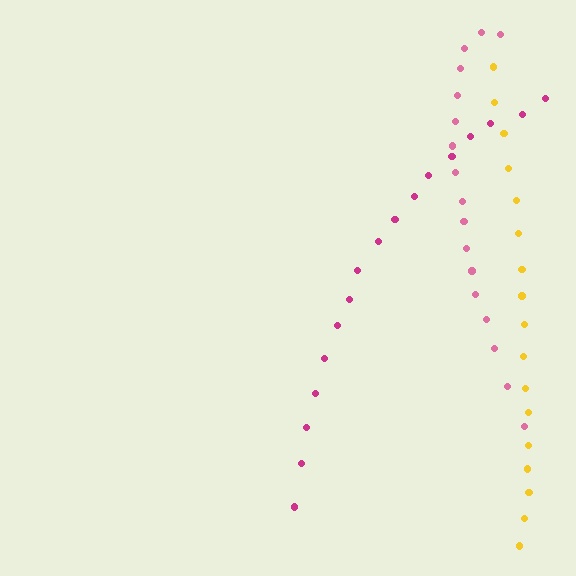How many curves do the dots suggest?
There are 3 distinct paths.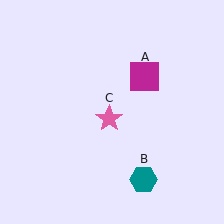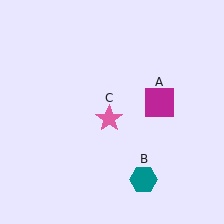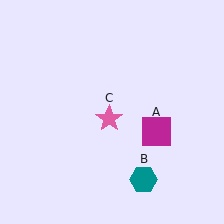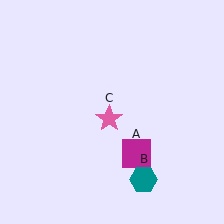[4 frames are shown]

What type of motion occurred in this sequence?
The magenta square (object A) rotated clockwise around the center of the scene.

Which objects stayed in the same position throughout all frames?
Teal hexagon (object B) and pink star (object C) remained stationary.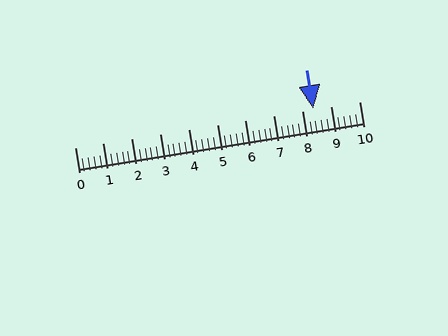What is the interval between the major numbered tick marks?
The major tick marks are spaced 1 units apart.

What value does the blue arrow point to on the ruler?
The blue arrow points to approximately 8.4.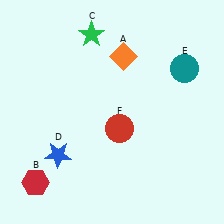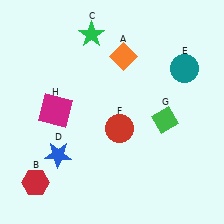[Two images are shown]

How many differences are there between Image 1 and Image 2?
There are 2 differences between the two images.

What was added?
A green diamond (G), a magenta square (H) were added in Image 2.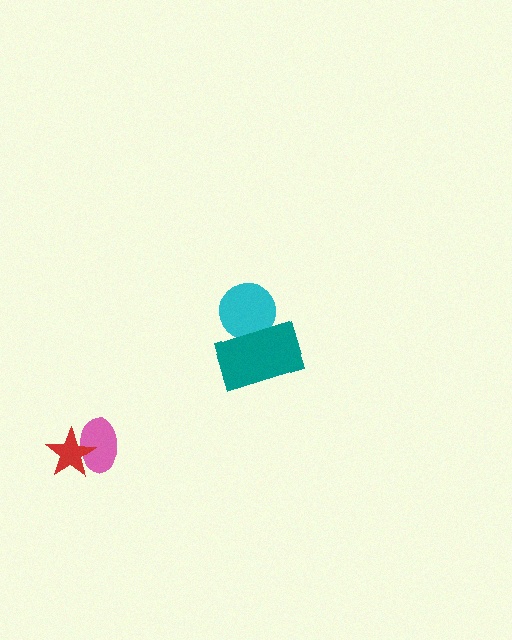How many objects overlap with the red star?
1 object overlaps with the red star.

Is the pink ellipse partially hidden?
Yes, it is partially covered by another shape.